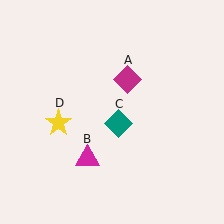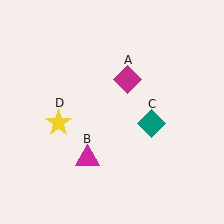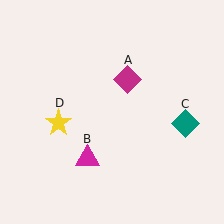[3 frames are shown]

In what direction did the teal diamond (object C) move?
The teal diamond (object C) moved right.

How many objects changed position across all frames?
1 object changed position: teal diamond (object C).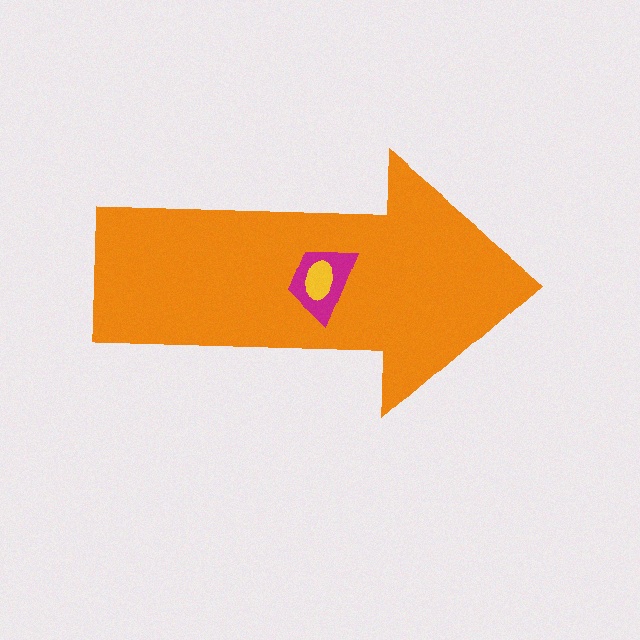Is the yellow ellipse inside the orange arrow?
Yes.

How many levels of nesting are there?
3.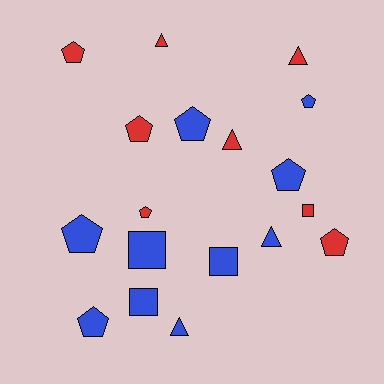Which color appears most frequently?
Blue, with 10 objects.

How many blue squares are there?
There are 3 blue squares.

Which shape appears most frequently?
Pentagon, with 9 objects.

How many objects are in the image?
There are 18 objects.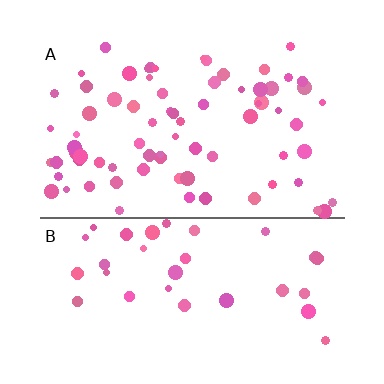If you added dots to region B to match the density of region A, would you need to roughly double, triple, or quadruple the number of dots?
Approximately double.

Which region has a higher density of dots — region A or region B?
A (the top).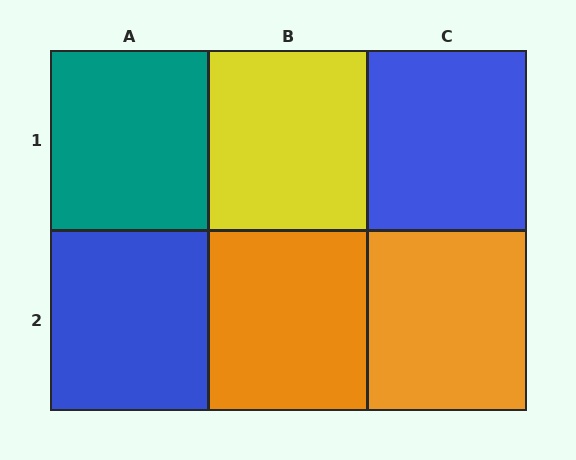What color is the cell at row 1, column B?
Yellow.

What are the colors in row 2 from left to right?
Blue, orange, orange.